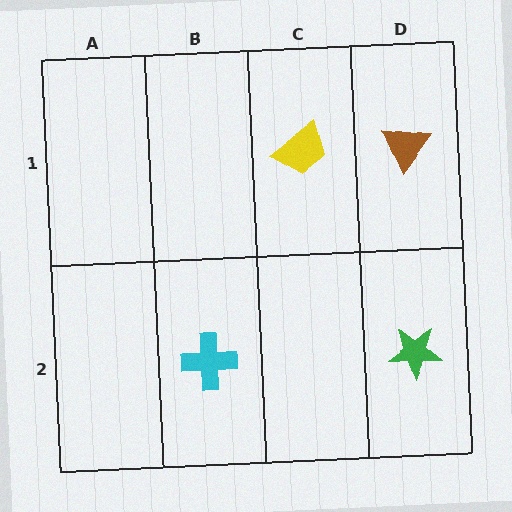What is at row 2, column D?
A green star.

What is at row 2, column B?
A cyan cross.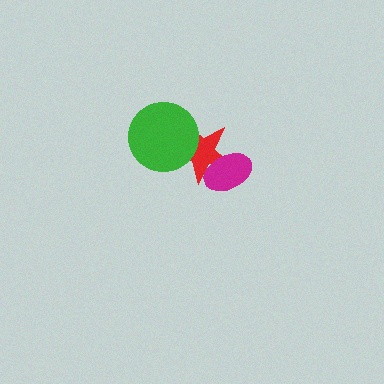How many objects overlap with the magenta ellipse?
1 object overlaps with the magenta ellipse.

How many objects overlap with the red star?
2 objects overlap with the red star.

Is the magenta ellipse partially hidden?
No, no other shape covers it.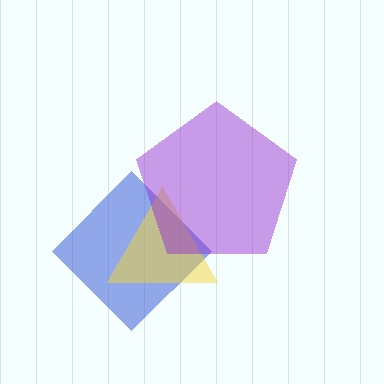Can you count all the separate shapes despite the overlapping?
Yes, there are 3 separate shapes.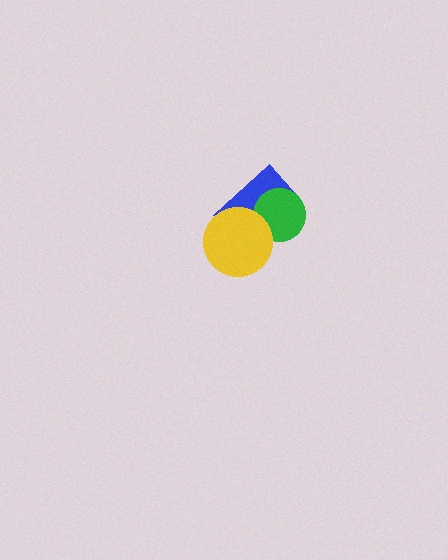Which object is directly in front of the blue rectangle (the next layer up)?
The green circle is directly in front of the blue rectangle.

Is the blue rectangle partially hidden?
Yes, it is partially covered by another shape.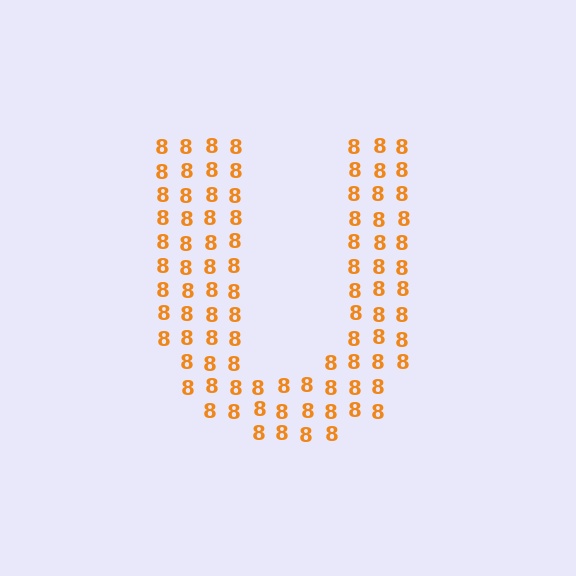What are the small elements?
The small elements are digit 8's.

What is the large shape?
The large shape is the letter U.